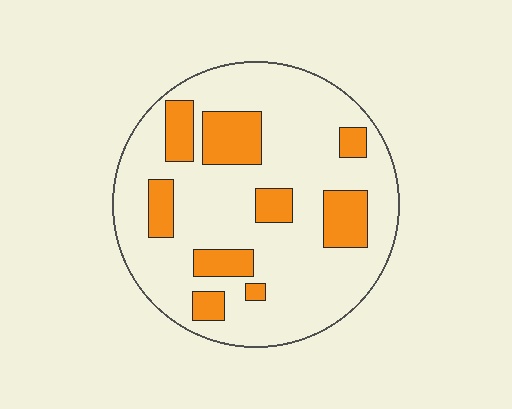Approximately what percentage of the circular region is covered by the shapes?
Approximately 20%.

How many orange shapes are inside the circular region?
9.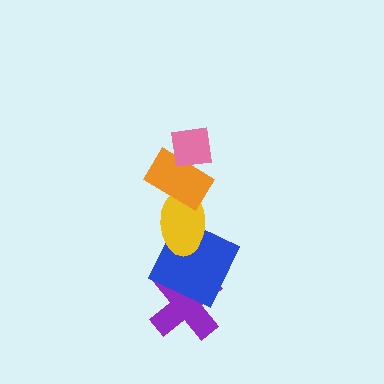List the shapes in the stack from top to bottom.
From top to bottom: the pink square, the orange rectangle, the yellow ellipse, the blue square, the purple cross.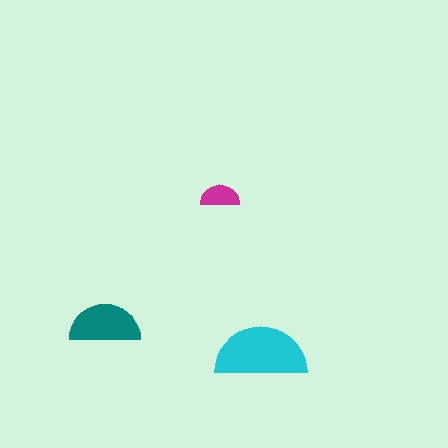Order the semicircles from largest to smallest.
the cyan one, the teal one, the magenta one.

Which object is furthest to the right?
The cyan semicircle is rightmost.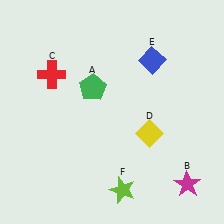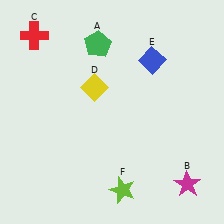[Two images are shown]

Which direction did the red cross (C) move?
The red cross (C) moved up.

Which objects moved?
The objects that moved are: the green pentagon (A), the red cross (C), the yellow diamond (D).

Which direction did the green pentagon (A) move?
The green pentagon (A) moved up.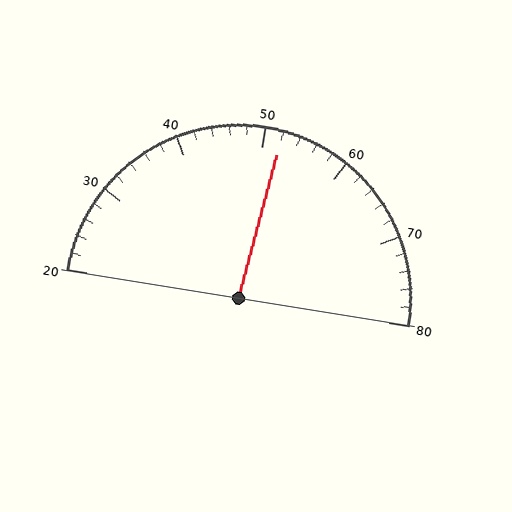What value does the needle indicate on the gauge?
The needle indicates approximately 52.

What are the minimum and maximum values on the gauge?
The gauge ranges from 20 to 80.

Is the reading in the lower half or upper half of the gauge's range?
The reading is in the upper half of the range (20 to 80).